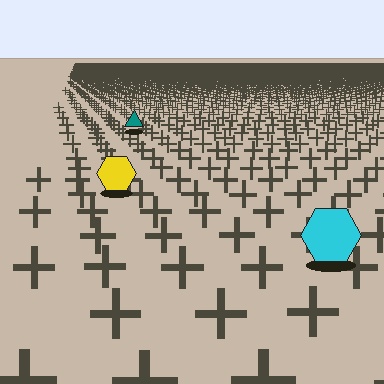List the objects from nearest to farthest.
From nearest to farthest: the cyan hexagon, the yellow hexagon, the teal triangle.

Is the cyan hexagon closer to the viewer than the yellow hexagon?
Yes. The cyan hexagon is closer — you can tell from the texture gradient: the ground texture is coarser near it.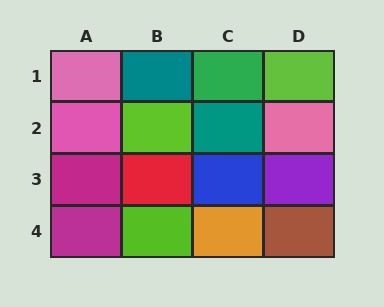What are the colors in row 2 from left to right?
Pink, lime, teal, pink.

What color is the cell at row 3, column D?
Purple.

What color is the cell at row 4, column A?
Magenta.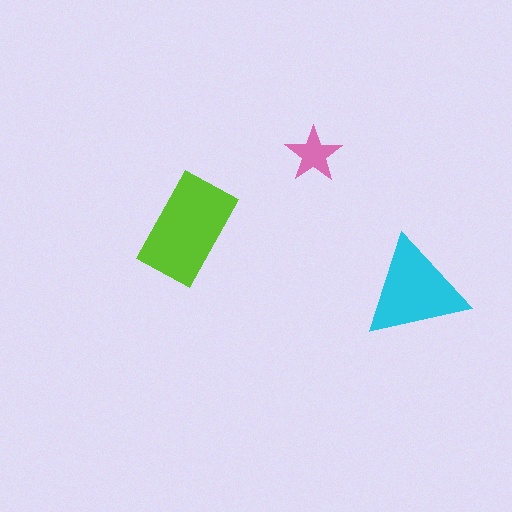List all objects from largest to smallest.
The lime rectangle, the cyan triangle, the pink star.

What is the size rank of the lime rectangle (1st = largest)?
1st.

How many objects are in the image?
There are 3 objects in the image.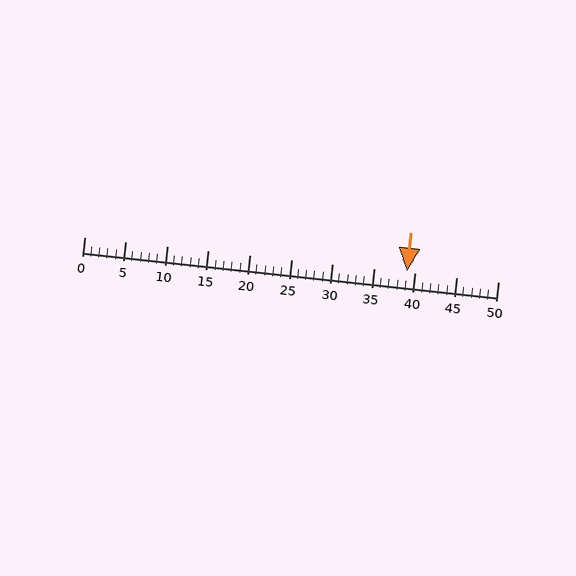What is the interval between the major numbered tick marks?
The major tick marks are spaced 5 units apart.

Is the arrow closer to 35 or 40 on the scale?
The arrow is closer to 40.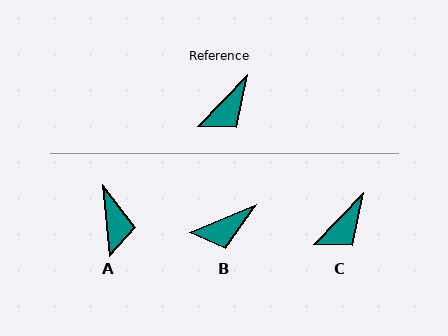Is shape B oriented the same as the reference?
No, it is off by about 23 degrees.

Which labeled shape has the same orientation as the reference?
C.